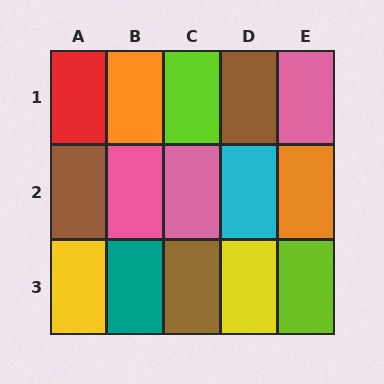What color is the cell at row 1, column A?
Red.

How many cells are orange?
2 cells are orange.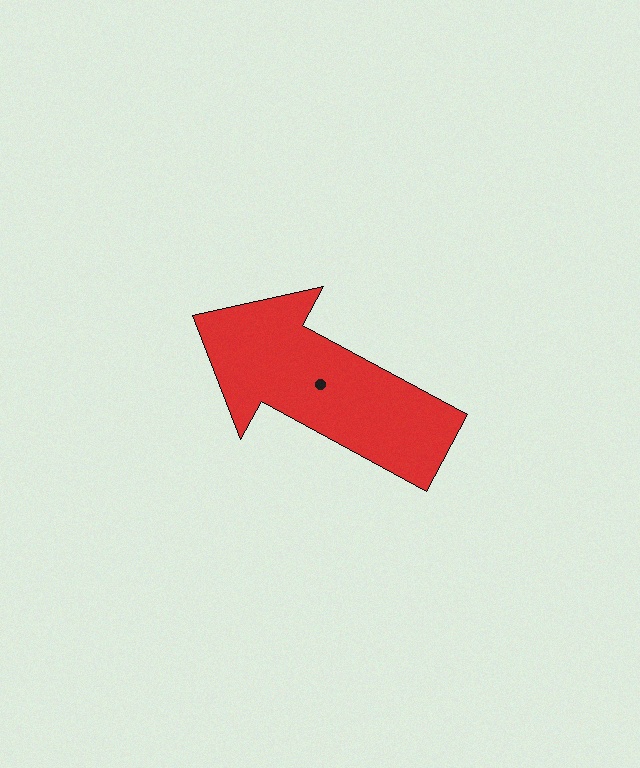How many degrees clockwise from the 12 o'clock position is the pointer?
Approximately 298 degrees.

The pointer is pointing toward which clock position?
Roughly 10 o'clock.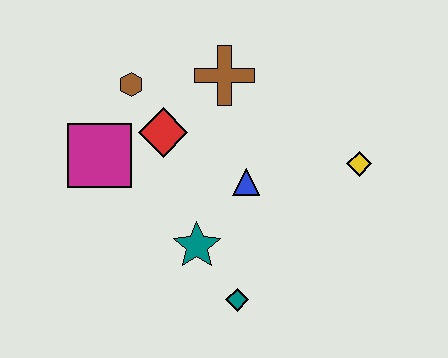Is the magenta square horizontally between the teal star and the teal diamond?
No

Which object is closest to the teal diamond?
The teal star is closest to the teal diamond.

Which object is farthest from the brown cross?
The teal diamond is farthest from the brown cross.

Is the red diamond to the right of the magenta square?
Yes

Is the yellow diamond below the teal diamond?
No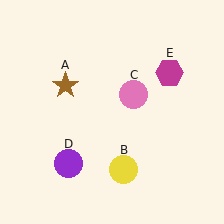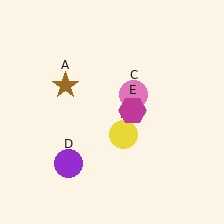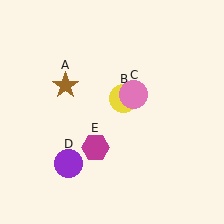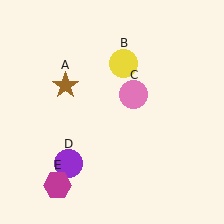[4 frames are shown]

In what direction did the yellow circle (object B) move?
The yellow circle (object B) moved up.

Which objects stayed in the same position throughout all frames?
Brown star (object A) and pink circle (object C) and purple circle (object D) remained stationary.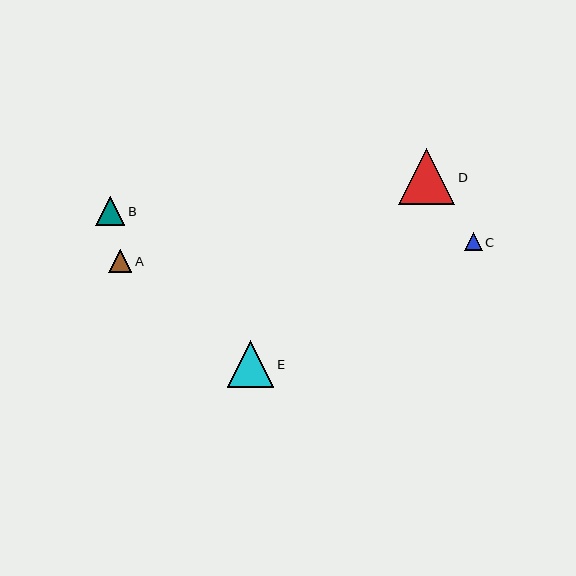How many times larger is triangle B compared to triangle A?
Triangle B is approximately 1.3 times the size of triangle A.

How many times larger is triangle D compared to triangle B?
Triangle D is approximately 1.9 times the size of triangle B.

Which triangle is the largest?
Triangle D is the largest with a size of approximately 56 pixels.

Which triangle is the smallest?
Triangle C is the smallest with a size of approximately 18 pixels.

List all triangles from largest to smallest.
From largest to smallest: D, E, B, A, C.